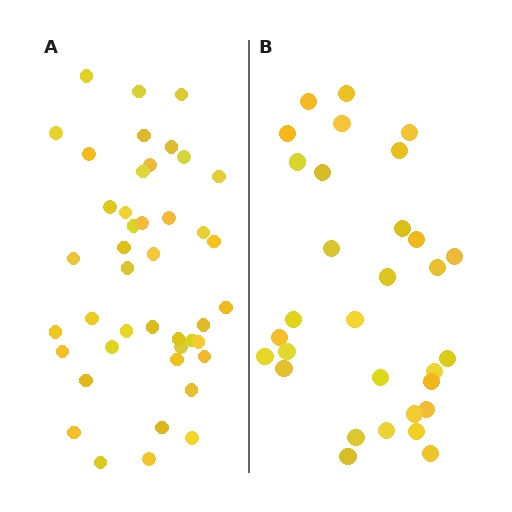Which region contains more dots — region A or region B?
Region A (the left region) has more dots.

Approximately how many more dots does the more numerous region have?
Region A has roughly 12 or so more dots than region B.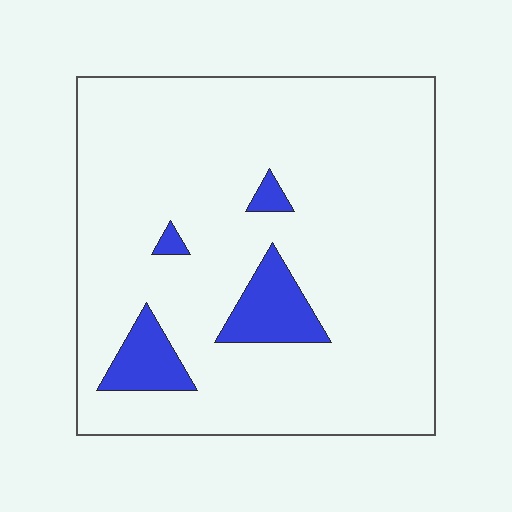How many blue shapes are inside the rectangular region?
4.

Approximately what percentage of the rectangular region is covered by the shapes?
Approximately 10%.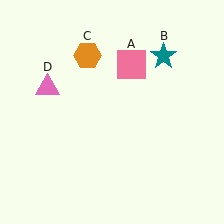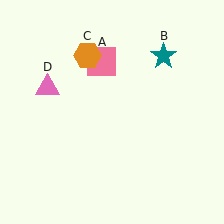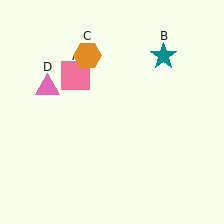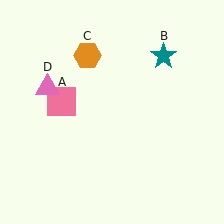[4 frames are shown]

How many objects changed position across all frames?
1 object changed position: pink square (object A).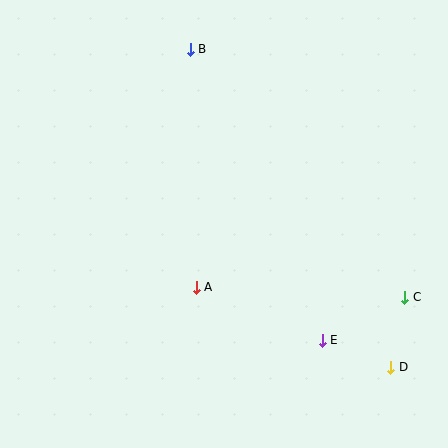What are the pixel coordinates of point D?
Point D is at (391, 367).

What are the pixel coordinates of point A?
Point A is at (196, 287).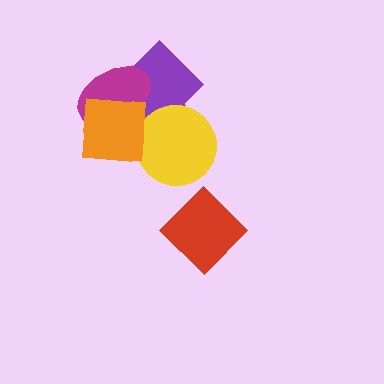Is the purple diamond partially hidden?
Yes, it is partially covered by another shape.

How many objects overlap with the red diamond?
0 objects overlap with the red diamond.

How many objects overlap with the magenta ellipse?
3 objects overlap with the magenta ellipse.